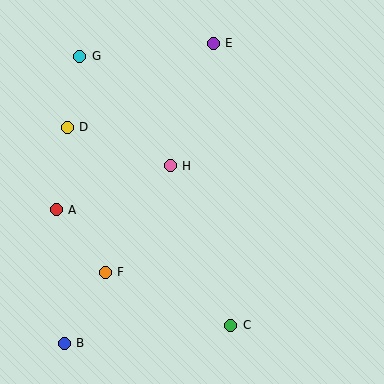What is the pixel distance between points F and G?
The distance between F and G is 217 pixels.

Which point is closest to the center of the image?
Point H at (170, 166) is closest to the center.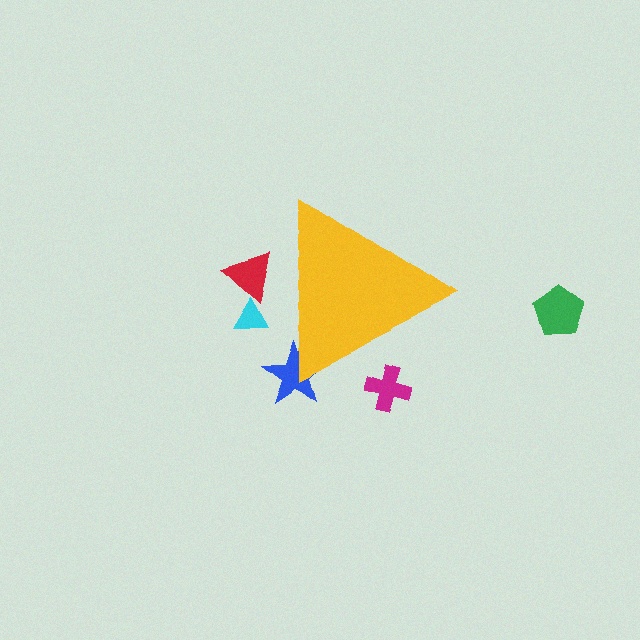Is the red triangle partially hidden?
Yes, the red triangle is partially hidden behind the yellow triangle.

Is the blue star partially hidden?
Yes, the blue star is partially hidden behind the yellow triangle.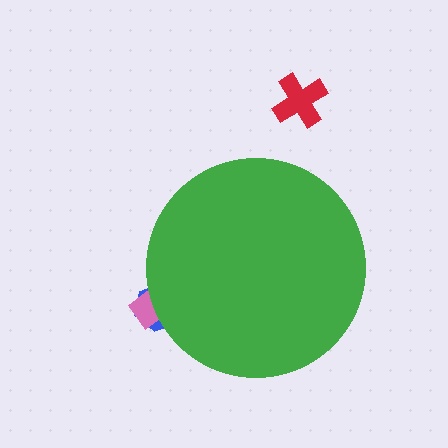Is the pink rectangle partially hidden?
Yes, the pink rectangle is partially hidden behind the green circle.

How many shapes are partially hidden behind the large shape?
2 shapes are partially hidden.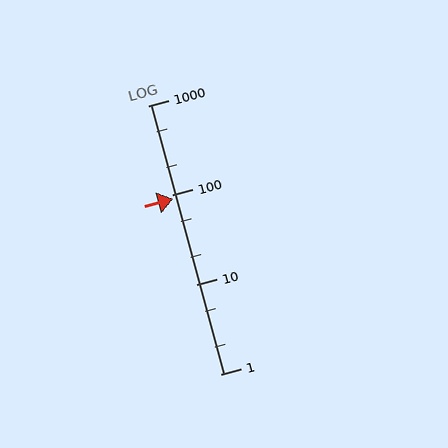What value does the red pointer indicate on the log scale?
The pointer indicates approximately 90.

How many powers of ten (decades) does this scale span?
The scale spans 3 decades, from 1 to 1000.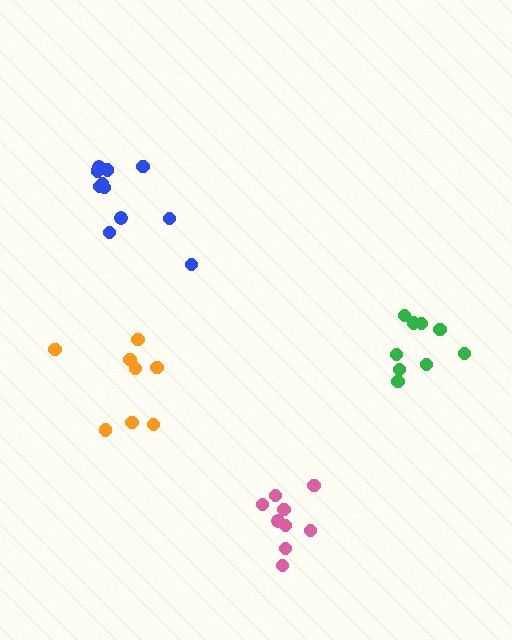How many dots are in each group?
Group 1: 8 dots, Group 2: 11 dots, Group 3: 9 dots, Group 4: 9 dots (37 total).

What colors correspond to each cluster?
The clusters are colored: orange, blue, pink, green.